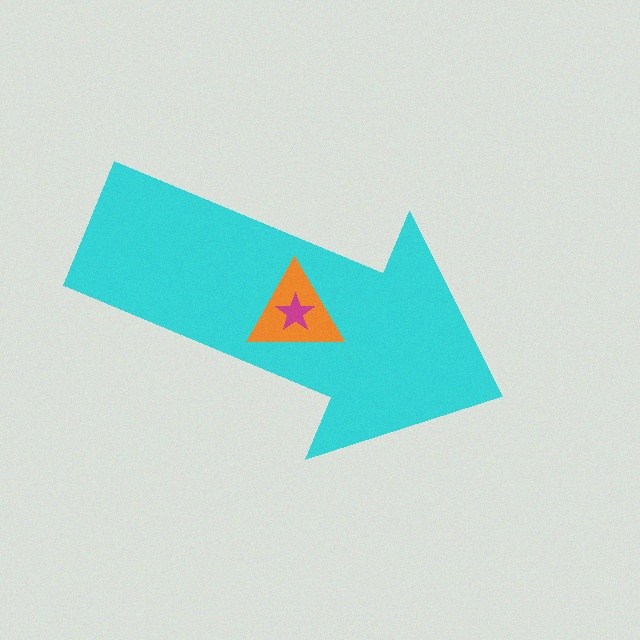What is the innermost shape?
The magenta star.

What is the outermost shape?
The cyan arrow.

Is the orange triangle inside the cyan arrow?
Yes.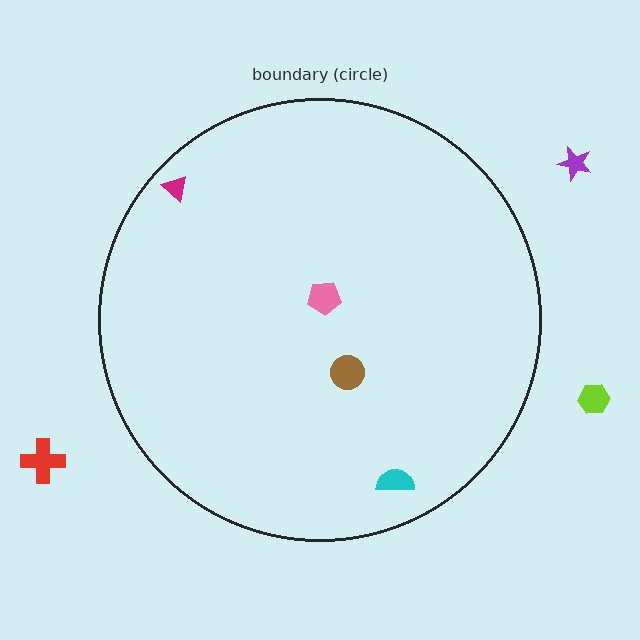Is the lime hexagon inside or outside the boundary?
Outside.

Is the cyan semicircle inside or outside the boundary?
Inside.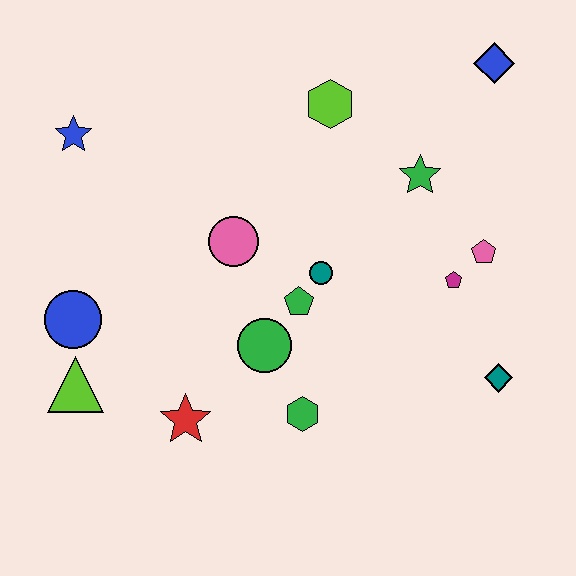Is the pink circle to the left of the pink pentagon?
Yes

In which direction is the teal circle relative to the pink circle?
The teal circle is to the right of the pink circle.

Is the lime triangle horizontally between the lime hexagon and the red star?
No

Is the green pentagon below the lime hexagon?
Yes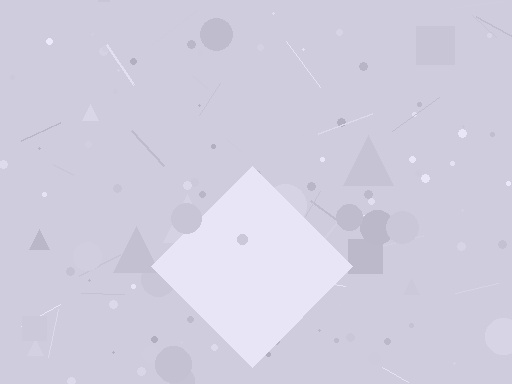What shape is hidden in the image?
A diamond is hidden in the image.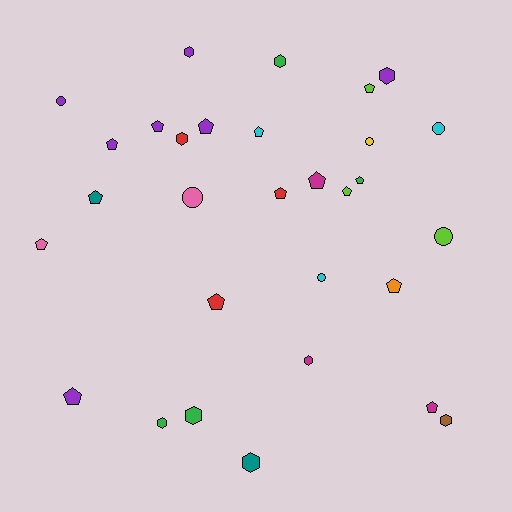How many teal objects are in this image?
There are 2 teal objects.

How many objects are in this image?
There are 30 objects.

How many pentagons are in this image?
There are 15 pentagons.